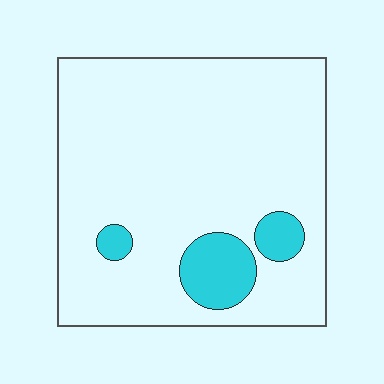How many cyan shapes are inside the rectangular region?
3.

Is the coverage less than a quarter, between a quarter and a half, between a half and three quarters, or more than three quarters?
Less than a quarter.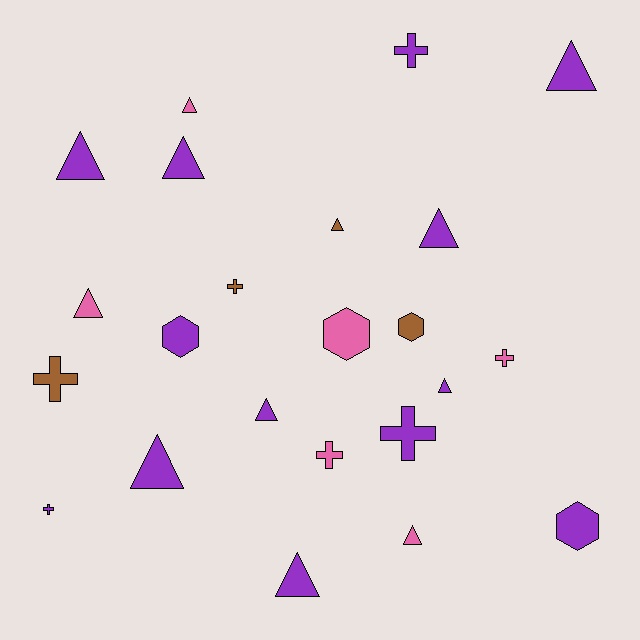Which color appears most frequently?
Purple, with 13 objects.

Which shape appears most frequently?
Triangle, with 12 objects.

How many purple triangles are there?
There are 8 purple triangles.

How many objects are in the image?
There are 23 objects.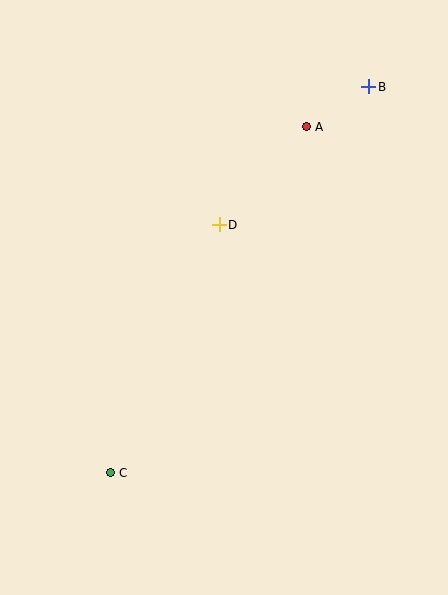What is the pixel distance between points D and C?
The distance between D and C is 271 pixels.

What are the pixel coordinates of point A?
Point A is at (306, 127).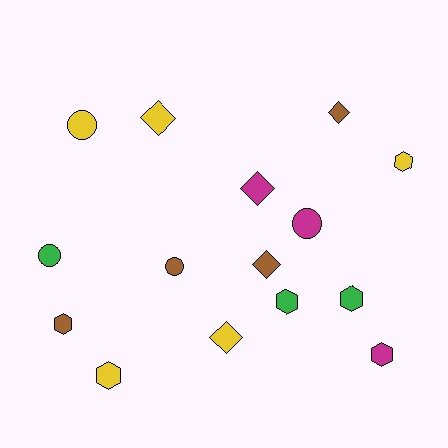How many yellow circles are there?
There is 1 yellow circle.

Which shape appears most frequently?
Hexagon, with 6 objects.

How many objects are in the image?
There are 15 objects.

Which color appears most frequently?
Yellow, with 5 objects.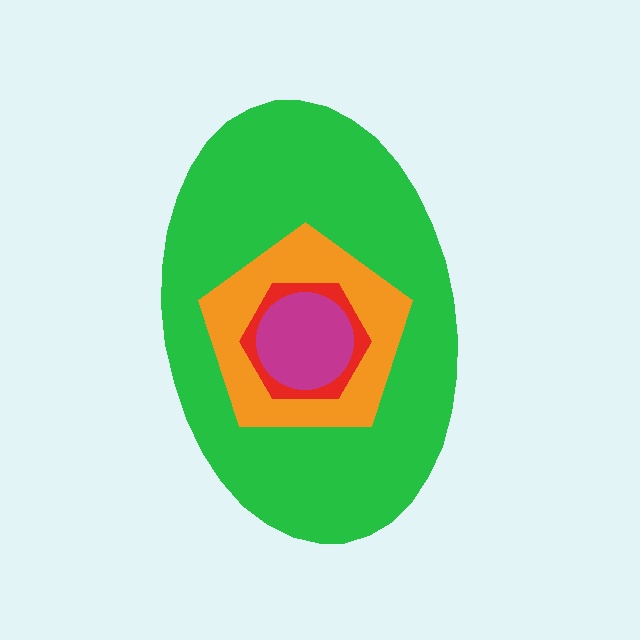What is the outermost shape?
The green ellipse.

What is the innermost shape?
The magenta circle.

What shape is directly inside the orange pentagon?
The red hexagon.